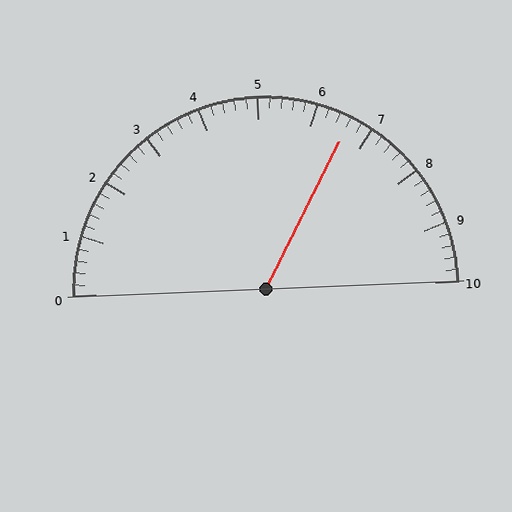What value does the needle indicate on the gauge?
The needle indicates approximately 6.6.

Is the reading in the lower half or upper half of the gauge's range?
The reading is in the upper half of the range (0 to 10).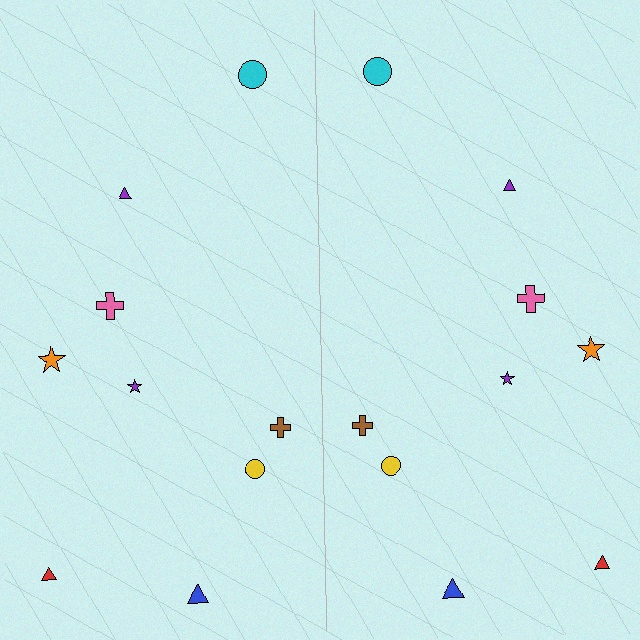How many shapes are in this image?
There are 18 shapes in this image.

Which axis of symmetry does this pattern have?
The pattern has a vertical axis of symmetry running through the center of the image.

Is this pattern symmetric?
Yes, this pattern has bilateral (reflection) symmetry.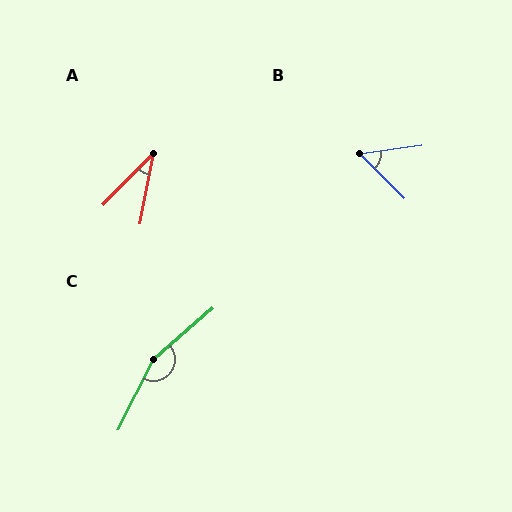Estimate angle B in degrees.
Approximately 53 degrees.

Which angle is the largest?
C, at approximately 158 degrees.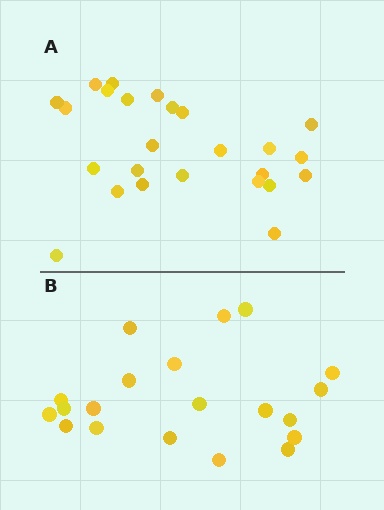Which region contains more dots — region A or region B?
Region A (the top region) has more dots.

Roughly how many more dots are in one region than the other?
Region A has about 5 more dots than region B.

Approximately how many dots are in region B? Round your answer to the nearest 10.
About 20 dots.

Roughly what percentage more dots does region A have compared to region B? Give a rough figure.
About 25% more.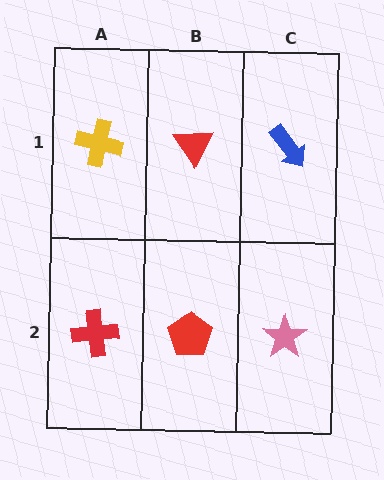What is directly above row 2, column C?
A blue arrow.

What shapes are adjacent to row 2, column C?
A blue arrow (row 1, column C), a red pentagon (row 2, column B).